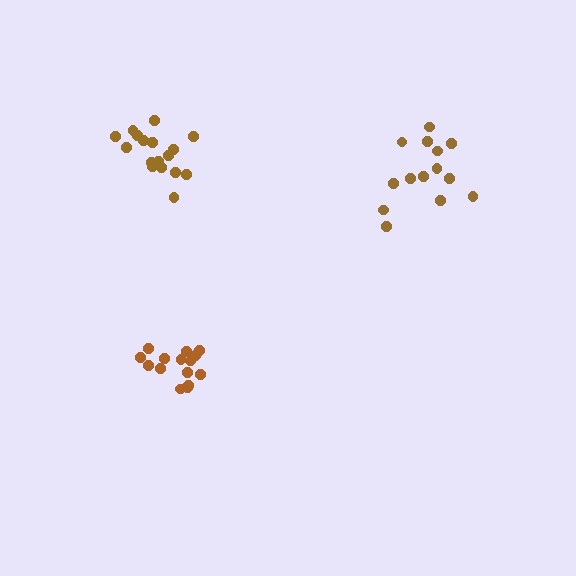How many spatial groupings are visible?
There are 3 spatial groupings.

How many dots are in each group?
Group 1: 14 dots, Group 2: 15 dots, Group 3: 17 dots (46 total).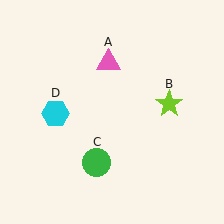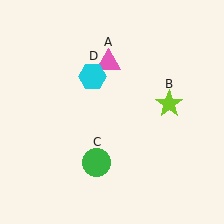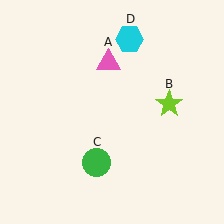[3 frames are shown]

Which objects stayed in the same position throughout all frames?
Pink triangle (object A) and lime star (object B) and green circle (object C) remained stationary.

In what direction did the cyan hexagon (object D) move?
The cyan hexagon (object D) moved up and to the right.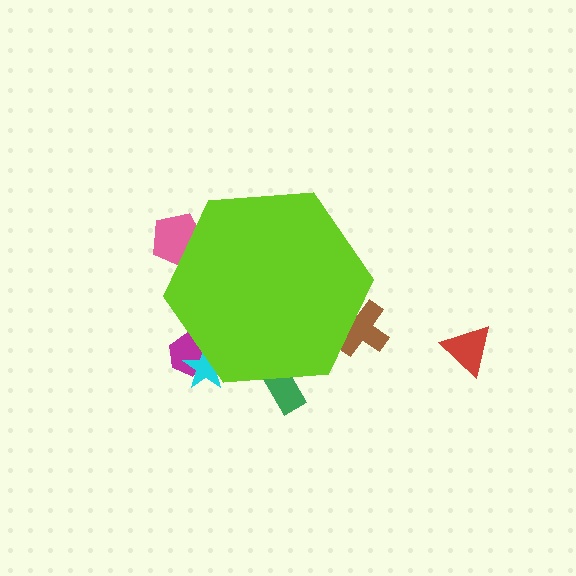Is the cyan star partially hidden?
Yes, the cyan star is partially hidden behind the lime hexagon.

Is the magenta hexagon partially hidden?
Yes, the magenta hexagon is partially hidden behind the lime hexagon.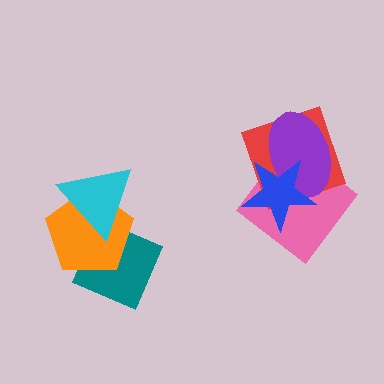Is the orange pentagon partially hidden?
Yes, it is partially covered by another shape.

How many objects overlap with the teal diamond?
2 objects overlap with the teal diamond.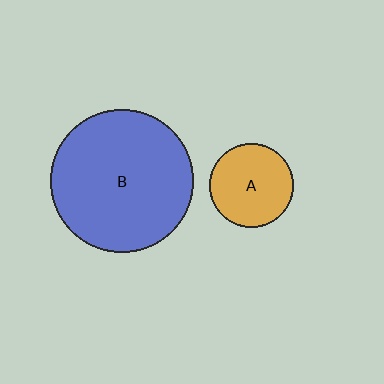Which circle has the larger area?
Circle B (blue).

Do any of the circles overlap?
No, none of the circles overlap.